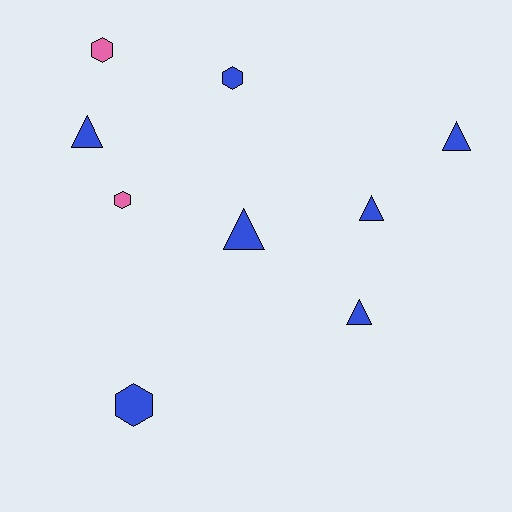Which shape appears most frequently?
Triangle, with 5 objects.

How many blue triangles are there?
There are 5 blue triangles.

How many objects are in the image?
There are 9 objects.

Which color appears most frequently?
Blue, with 7 objects.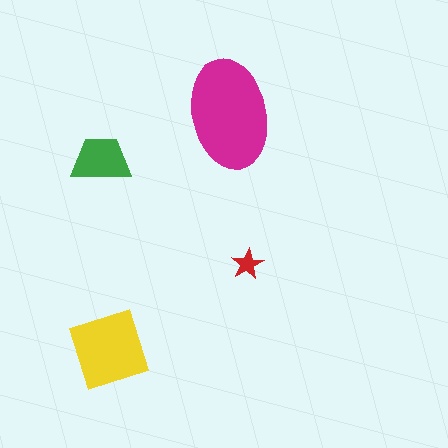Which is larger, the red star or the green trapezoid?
The green trapezoid.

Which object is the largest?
The magenta ellipse.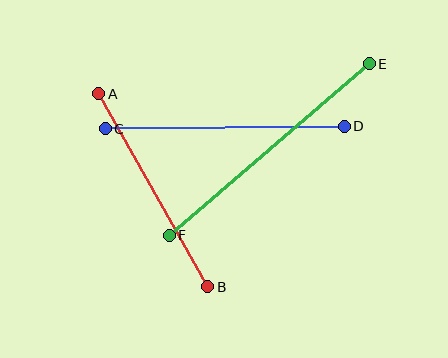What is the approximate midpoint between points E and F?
The midpoint is at approximately (269, 149) pixels.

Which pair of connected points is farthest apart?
Points E and F are farthest apart.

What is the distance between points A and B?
The distance is approximately 222 pixels.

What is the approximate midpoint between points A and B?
The midpoint is at approximately (153, 190) pixels.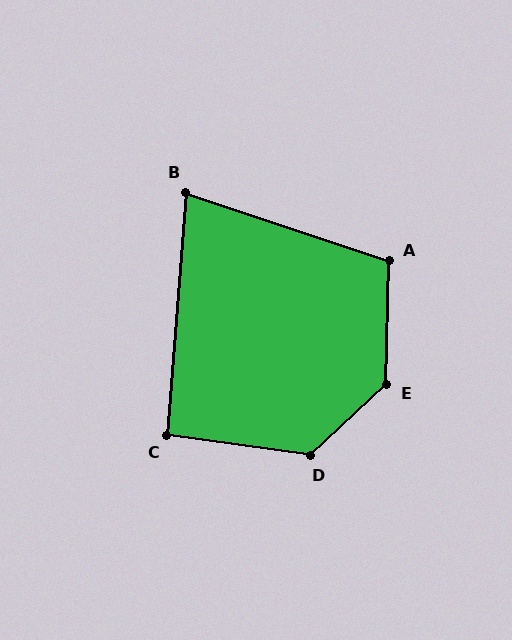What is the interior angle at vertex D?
Approximately 129 degrees (obtuse).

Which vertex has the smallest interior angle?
B, at approximately 76 degrees.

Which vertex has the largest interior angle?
E, at approximately 134 degrees.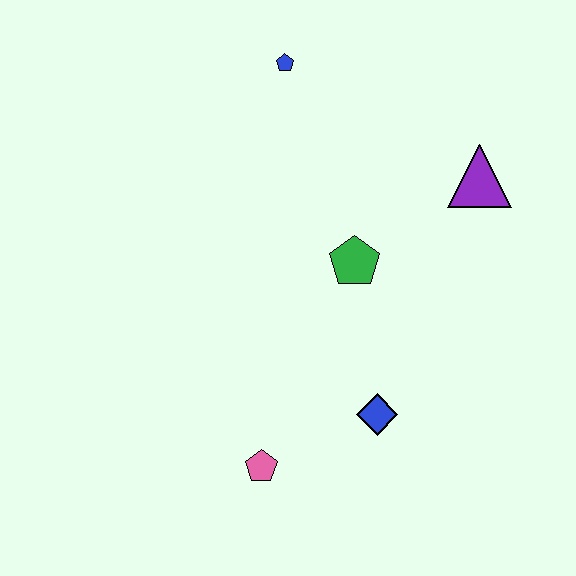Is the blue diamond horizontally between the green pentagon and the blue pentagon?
No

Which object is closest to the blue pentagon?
The green pentagon is closest to the blue pentagon.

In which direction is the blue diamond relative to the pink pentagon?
The blue diamond is to the right of the pink pentagon.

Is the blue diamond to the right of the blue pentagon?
Yes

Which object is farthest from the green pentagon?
The pink pentagon is farthest from the green pentagon.